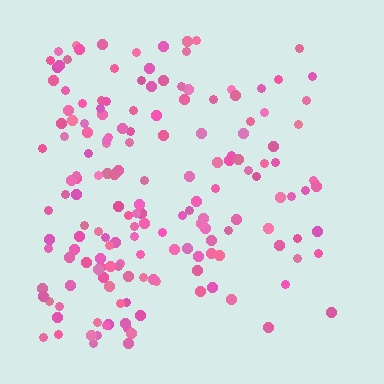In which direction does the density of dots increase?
From right to left, with the left side densest.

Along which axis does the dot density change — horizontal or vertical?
Horizontal.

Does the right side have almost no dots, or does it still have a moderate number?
Still a moderate number, just noticeably fewer than the left.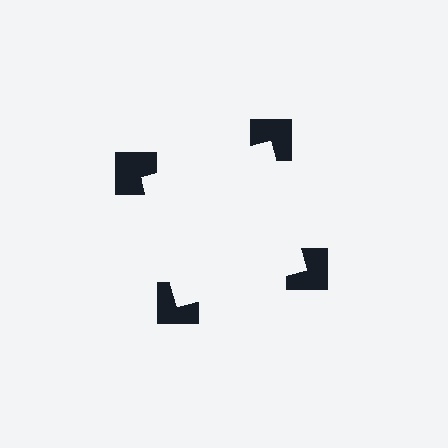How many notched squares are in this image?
There are 4 — one at each vertex of the illusory square.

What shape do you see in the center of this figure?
An illusory square — its edges are inferred from the aligned wedge cuts in the notched squares, not physically drawn.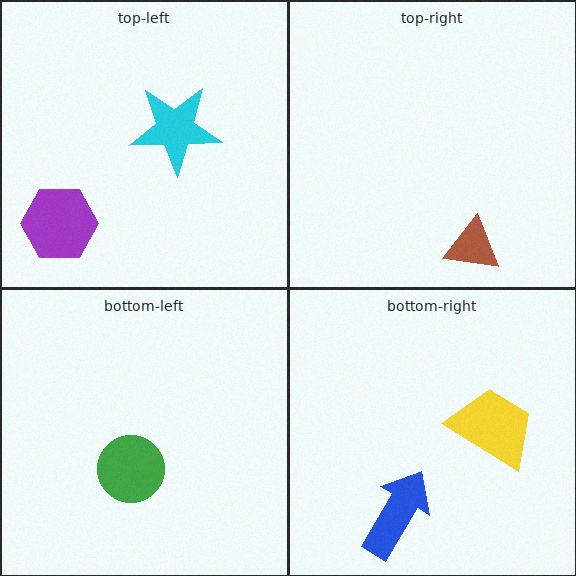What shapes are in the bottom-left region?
The green circle.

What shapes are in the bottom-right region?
The blue arrow, the yellow trapezoid.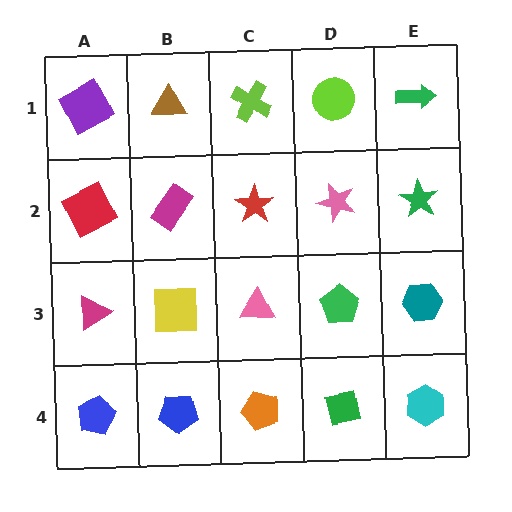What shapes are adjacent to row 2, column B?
A brown triangle (row 1, column B), a yellow square (row 3, column B), a red square (row 2, column A), a red star (row 2, column C).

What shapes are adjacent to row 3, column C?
A red star (row 2, column C), an orange pentagon (row 4, column C), a yellow square (row 3, column B), a green pentagon (row 3, column D).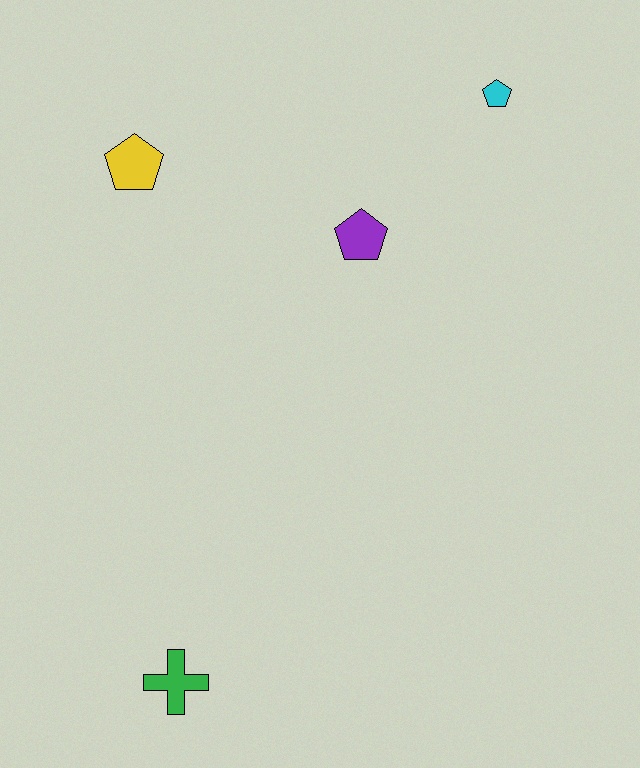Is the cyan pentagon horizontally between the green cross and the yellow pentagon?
No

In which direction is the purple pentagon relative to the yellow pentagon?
The purple pentagon is to the right of the yellow pentagon.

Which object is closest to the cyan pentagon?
The purple pentagon is closest to the cyan pentagon.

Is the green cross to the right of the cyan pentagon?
No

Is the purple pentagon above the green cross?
Yes